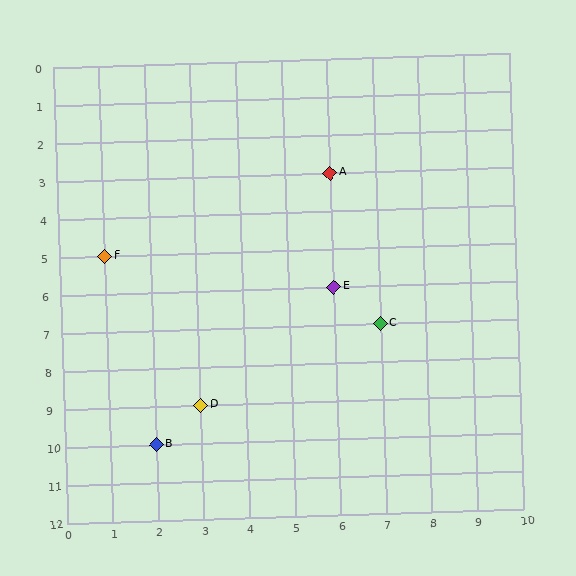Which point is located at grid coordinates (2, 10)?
Point B is at (2, 10).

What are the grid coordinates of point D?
Point D is at grid coordinates (3, 9).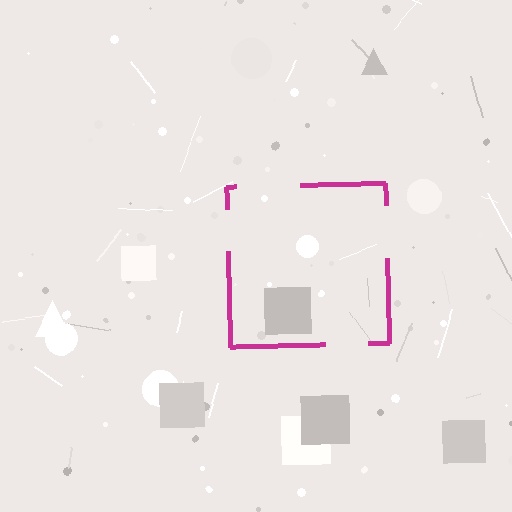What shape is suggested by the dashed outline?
The dashed outline suggests a square.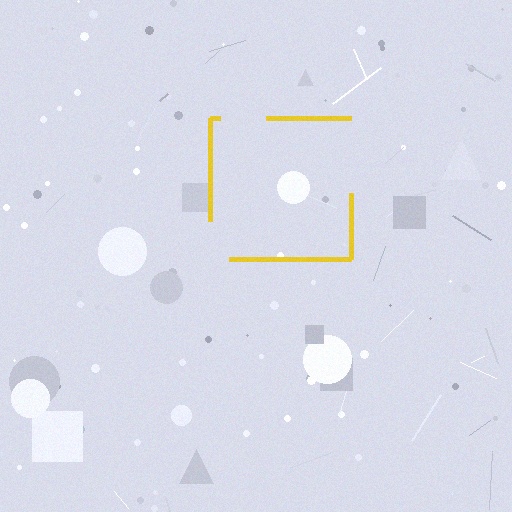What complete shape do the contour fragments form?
The contour fragments form a square.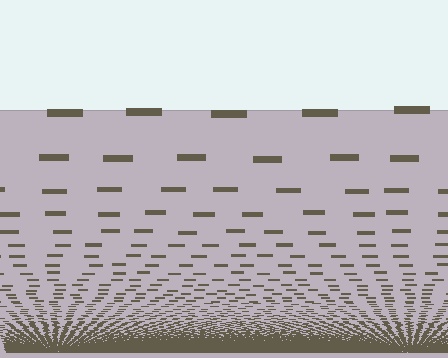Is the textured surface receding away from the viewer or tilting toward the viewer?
The surface appears to tilt toward the viewer. Texture elements get larger and sparser toward the top.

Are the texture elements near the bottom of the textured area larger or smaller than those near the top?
Smaller. The gradient is inverted — elements near the bottom are smaller and denser.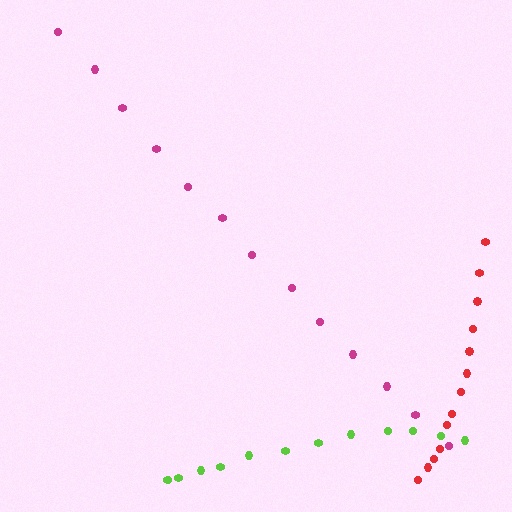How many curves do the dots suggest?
There are 3 distinct paths.